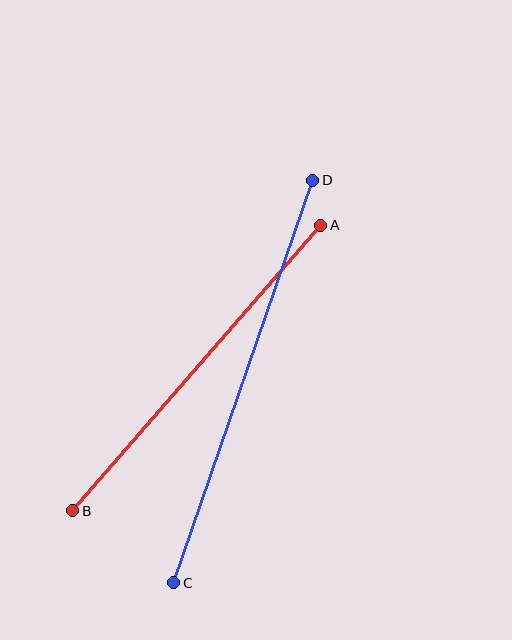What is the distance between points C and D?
The distance is approximately 425 pixels.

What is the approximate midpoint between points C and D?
The midpoint is at approximately (243, 382) pixels.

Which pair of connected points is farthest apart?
Points C and D are farthest apart.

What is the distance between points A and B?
The distance is approximately 378 pixels.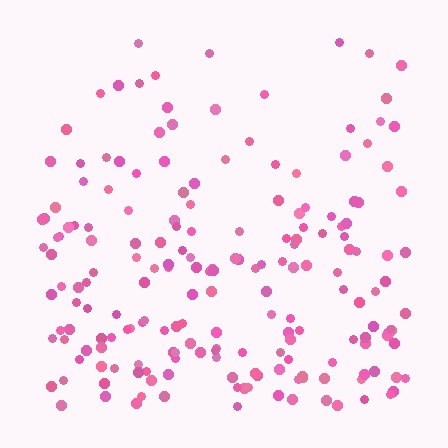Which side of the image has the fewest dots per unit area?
The top.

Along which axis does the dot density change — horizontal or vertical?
Vertical.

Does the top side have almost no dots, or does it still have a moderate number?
Still a moderate number, just noticeably fewer than the bottom.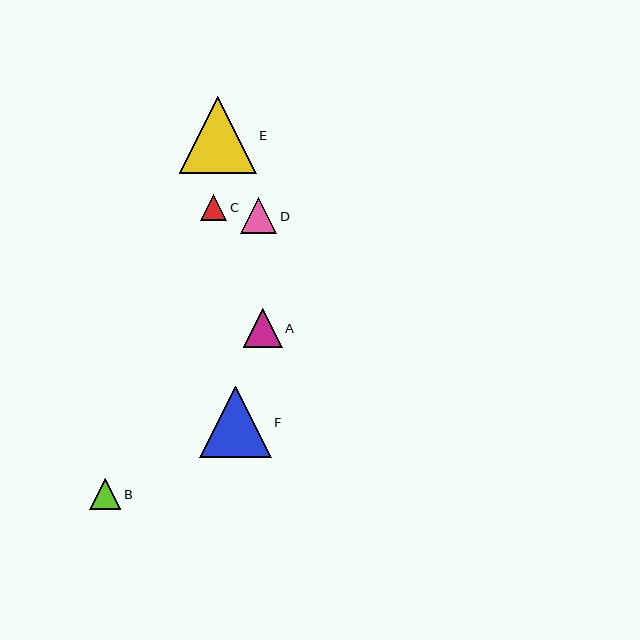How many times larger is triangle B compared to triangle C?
Triangle B is approximately 1.2 times the size of triangle C.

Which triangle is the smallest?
Triangle C is the smallest with a size of approximately 26 pixels.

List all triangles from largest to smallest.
From largest to smallest: E, F, A, D, B, C.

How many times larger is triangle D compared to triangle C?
Triangle D is approximately 1.4 times the size of triangle C.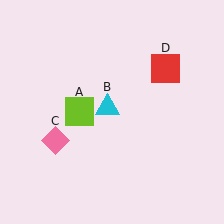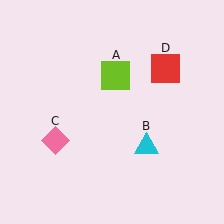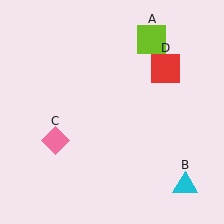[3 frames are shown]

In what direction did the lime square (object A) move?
The lime square (object A) moved up and to the right.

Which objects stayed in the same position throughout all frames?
Pink diamond (object C) and red square (object D) remained stationary.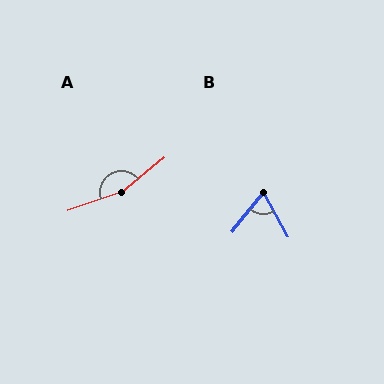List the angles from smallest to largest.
B (67°), A (160°).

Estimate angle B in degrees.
Approximately 67 degrees.